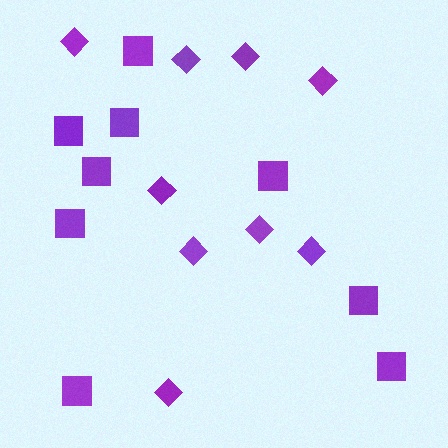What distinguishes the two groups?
There are 2 groups: one group of squares (9) and one group of diamonds (9).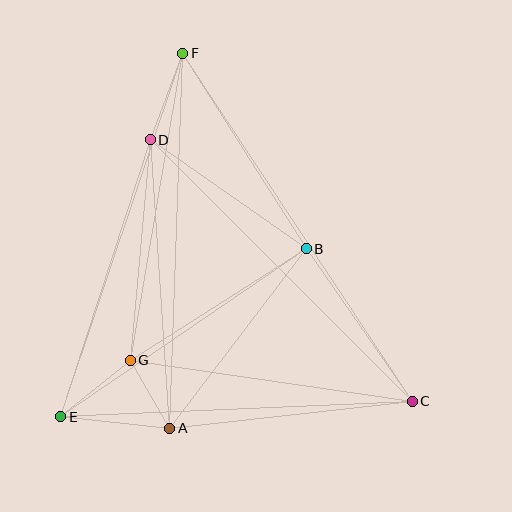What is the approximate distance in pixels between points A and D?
The distance between A and D is approximately 289 pixels.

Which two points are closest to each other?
Points A and G are closest to each other.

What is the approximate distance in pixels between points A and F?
The distance between A and F is approximately 375 pixels.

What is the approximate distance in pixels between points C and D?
The distance between C and D is approximately 370 pixels.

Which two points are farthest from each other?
Points C and F are farthest from each other.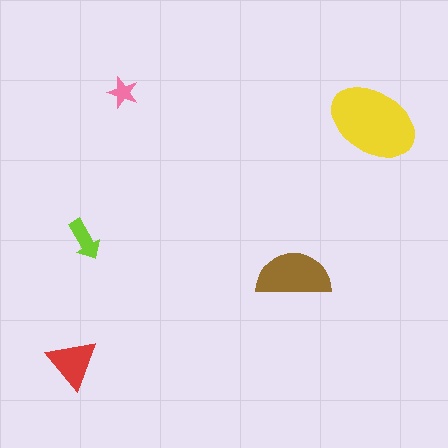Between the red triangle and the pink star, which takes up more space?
The red triangle.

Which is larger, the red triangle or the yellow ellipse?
The yellow ellipse.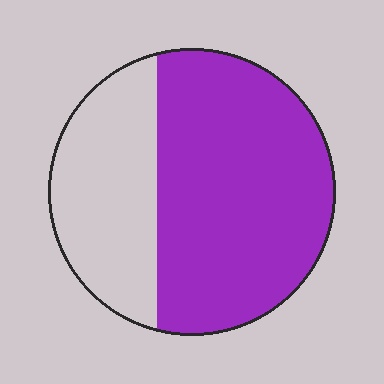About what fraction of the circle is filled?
About two thirds (2/3).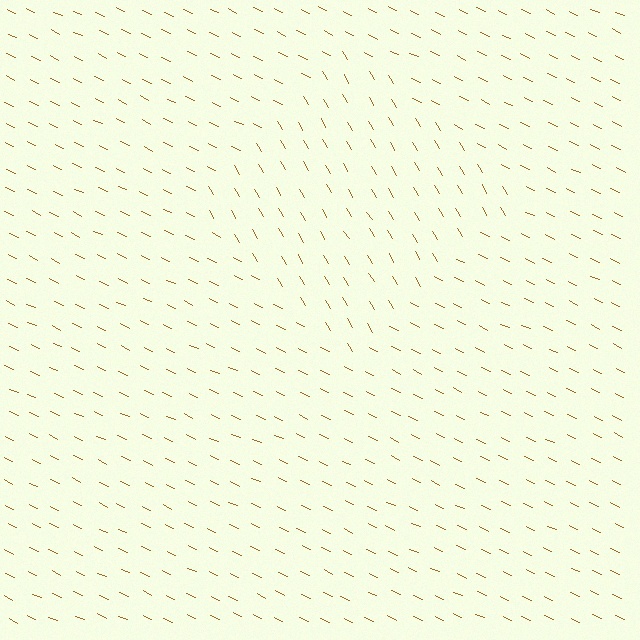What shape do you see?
I see a diamond.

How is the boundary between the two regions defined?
The boundary is defined purely by a change in line orientation (approximately 34 degrees difference). All lines are the same color and thickness.